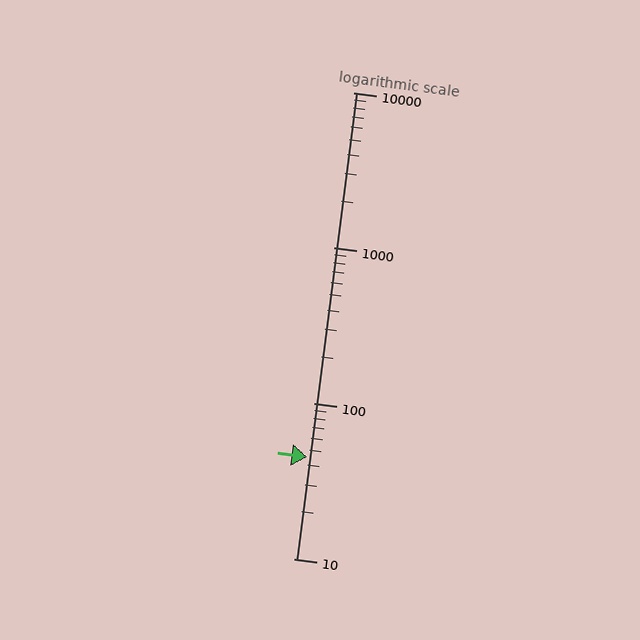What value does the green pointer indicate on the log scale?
The pointer indicates approximately 45.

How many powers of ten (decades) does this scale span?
The scale spans 3 decades, from 10 to 10000.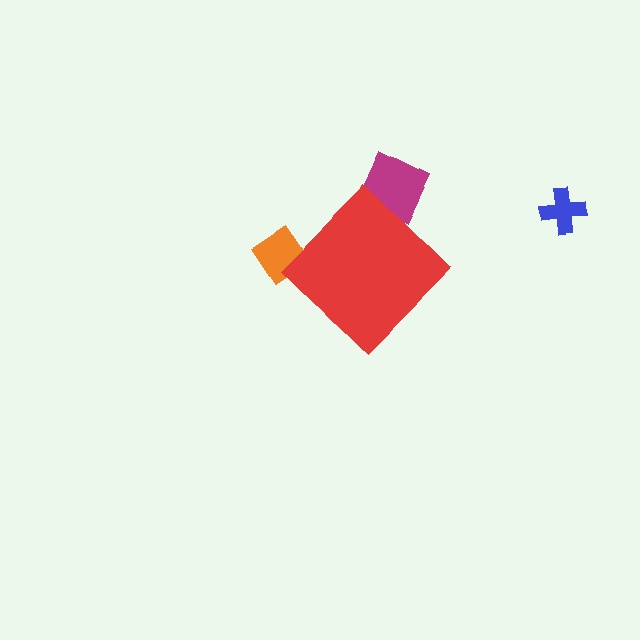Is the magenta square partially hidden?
Yes, the magenta square is partially hidden behind the red diamond.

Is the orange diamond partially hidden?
Yes, the orange diamond is partially hidden behind the red diamond.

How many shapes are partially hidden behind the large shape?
2 shapes are partially hidden.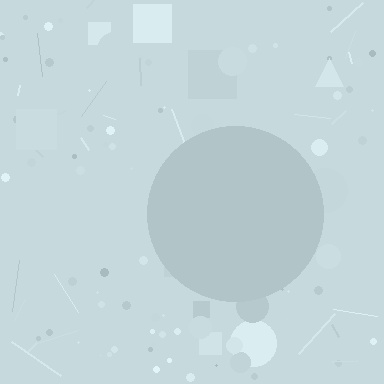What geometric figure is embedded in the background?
A circle is embedded in the background.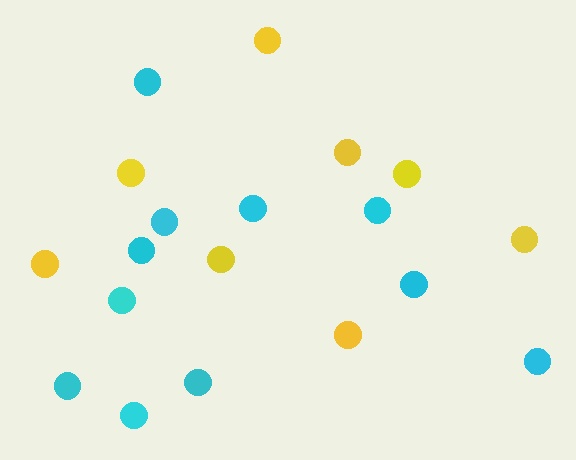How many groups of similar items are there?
There are 2 groups: one group of cyan circles (11) and one group of yellow circles (8).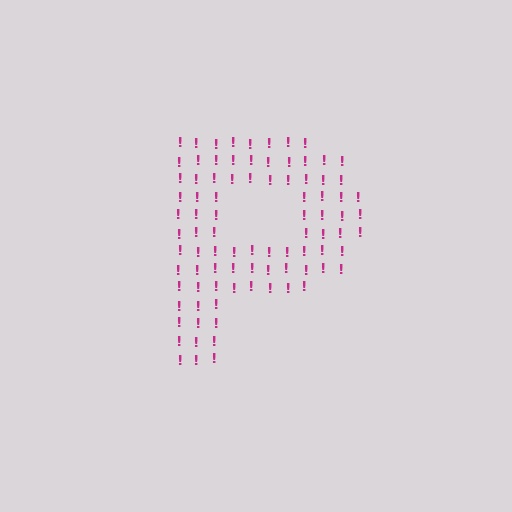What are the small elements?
The small elements are exclamation marks.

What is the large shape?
The large shape is the letter P.